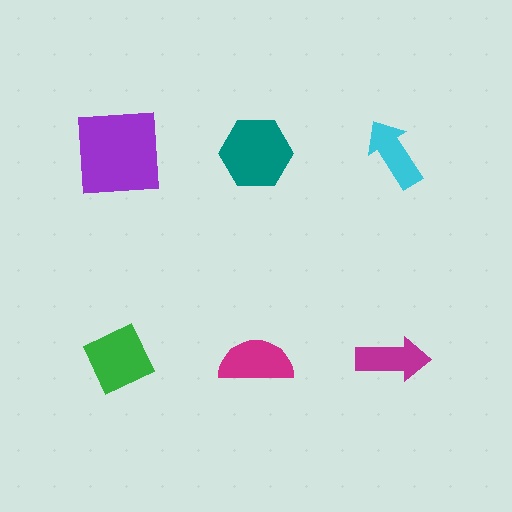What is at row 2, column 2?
A magenta semicircle.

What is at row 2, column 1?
A green diamond.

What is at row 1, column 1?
A purple square.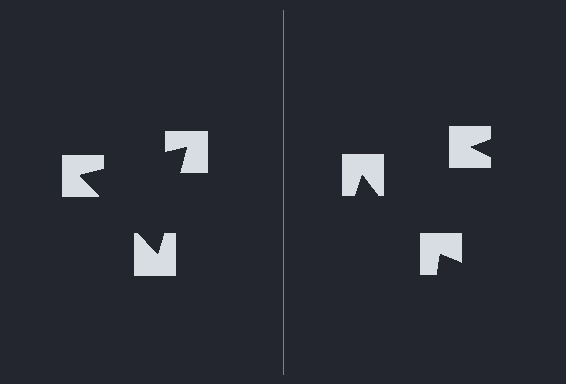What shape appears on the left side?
An illusory triangle.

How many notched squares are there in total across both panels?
6 — 3 on each side.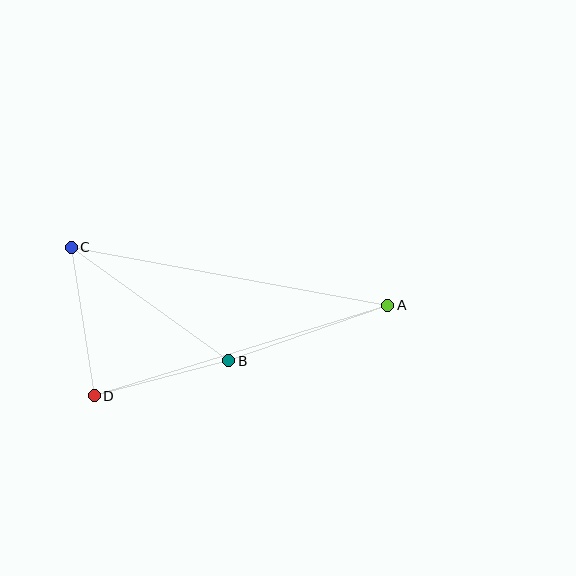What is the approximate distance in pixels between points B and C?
The distance between B and C is approximately 194 pixels.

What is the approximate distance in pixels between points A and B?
The distance between A and B is approximately 168 pixels.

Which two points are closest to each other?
Points B and D are closest to each other.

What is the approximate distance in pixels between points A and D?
The distance between A and D is approximately 307 pixels.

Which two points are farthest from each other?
Points A and C are farthest from each other.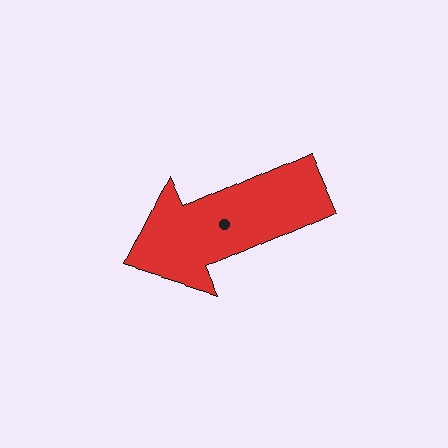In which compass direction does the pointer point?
Southwest.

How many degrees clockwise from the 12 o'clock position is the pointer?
Approximately 246 degrees.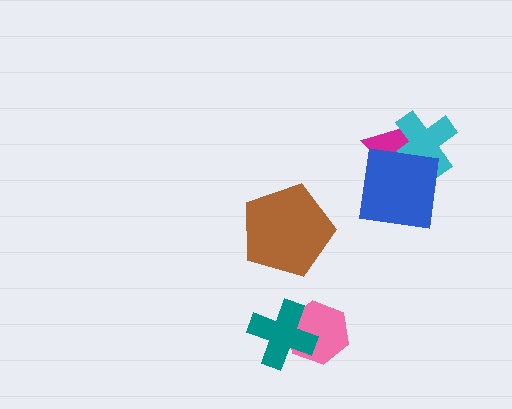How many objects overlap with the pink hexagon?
1 object overlaps with the pink hexagon.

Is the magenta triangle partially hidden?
Yes, it is partially covered by another shape.